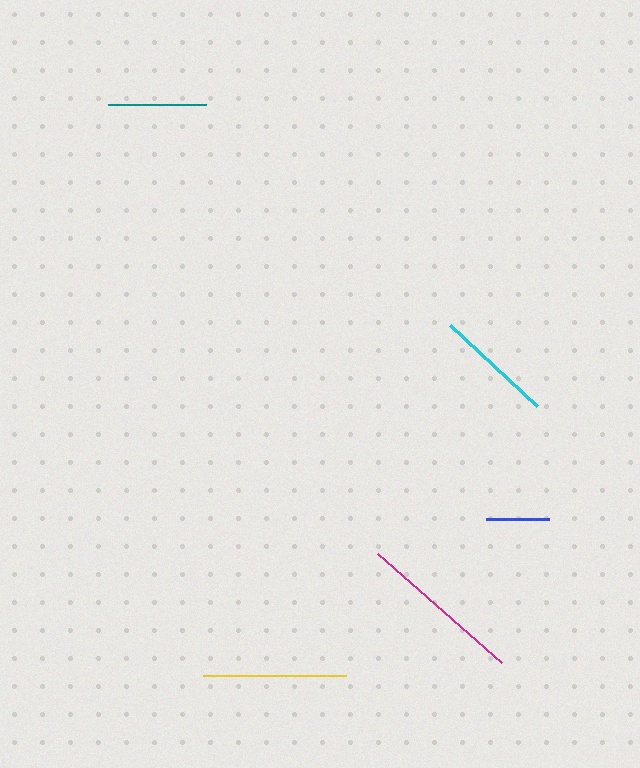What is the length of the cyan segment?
The cyan segment is approximately 119 pixels long.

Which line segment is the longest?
The magenta line is the longest at approximately 165 pixels.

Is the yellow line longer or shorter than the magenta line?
The magenta line is longer than the yellow line.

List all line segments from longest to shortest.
From longest to shortest: magenta, yellow, cyan, teal, blue.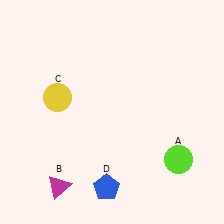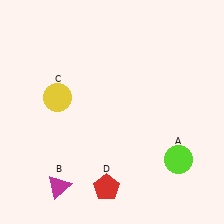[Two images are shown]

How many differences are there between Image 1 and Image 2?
There is 1 difference between the two images.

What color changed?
The pentagon (D) changed from blue in Image 1 to red in Image 2.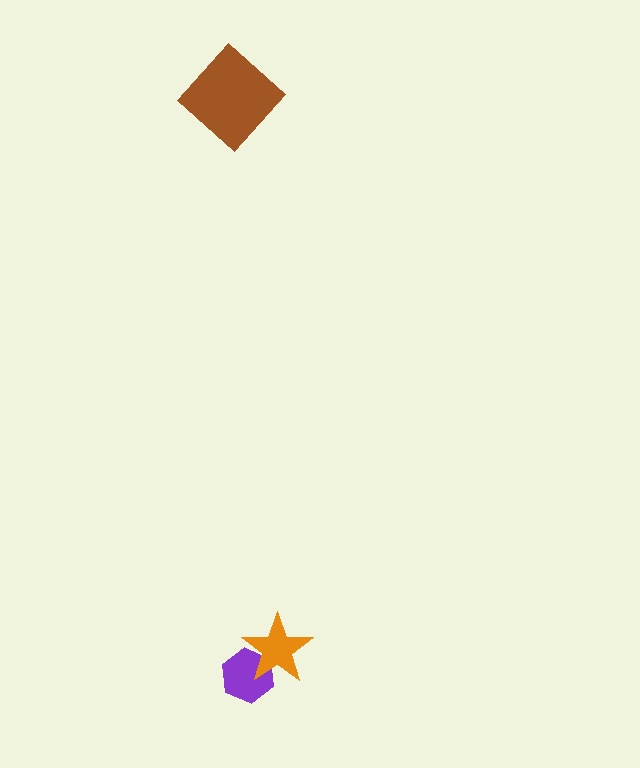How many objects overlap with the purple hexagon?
1 object overlaps with the purple hexagon.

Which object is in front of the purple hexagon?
The orange star is in front of the purple hexagon.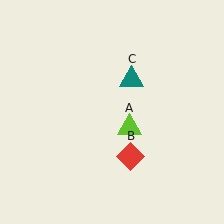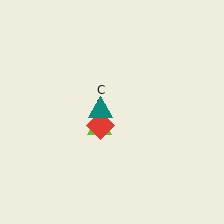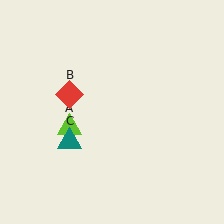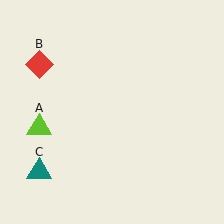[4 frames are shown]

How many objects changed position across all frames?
3 objects changed position: lime triangle (object A), red diamond (object B), teal triangle (object C).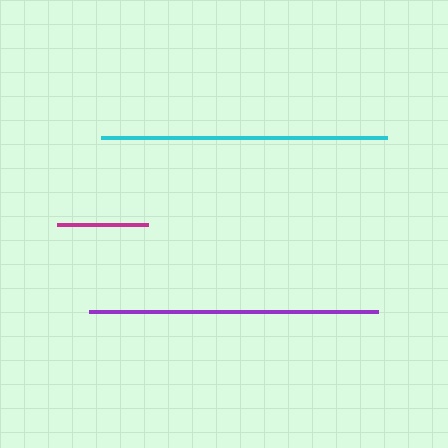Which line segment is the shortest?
The magenta line is the shortest at approximately 91 pixels.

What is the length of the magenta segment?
The magenta segment is approximately 91 pixels long.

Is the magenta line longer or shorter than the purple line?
The purple line is longer than the magenta line.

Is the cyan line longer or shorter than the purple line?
The purple line is longer than the cyan line.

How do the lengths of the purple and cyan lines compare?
The purple and cyan lines are approximately the same length.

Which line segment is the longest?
The purple line is the longest at approximately 289 pixels.